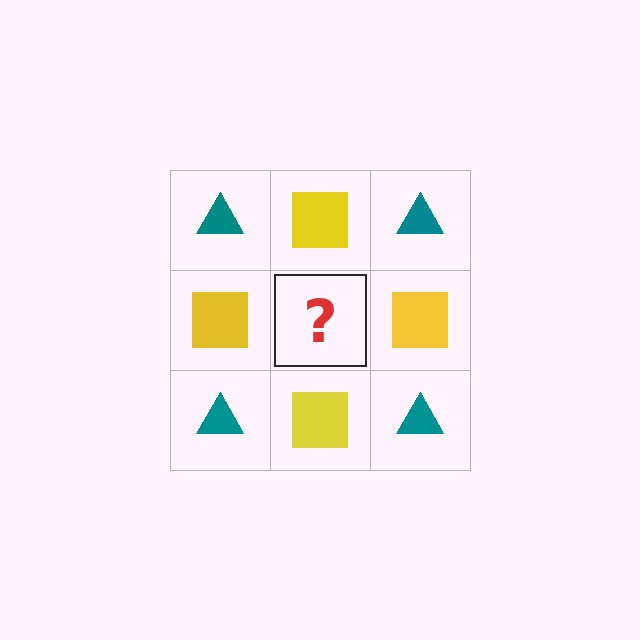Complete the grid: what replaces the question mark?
The question mark should be replaced with a teal triangle.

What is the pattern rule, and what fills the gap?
The rule is that it alternates teal triangle and yellow square in a checkerboard pattern. The gap should be filled with a teal triangle.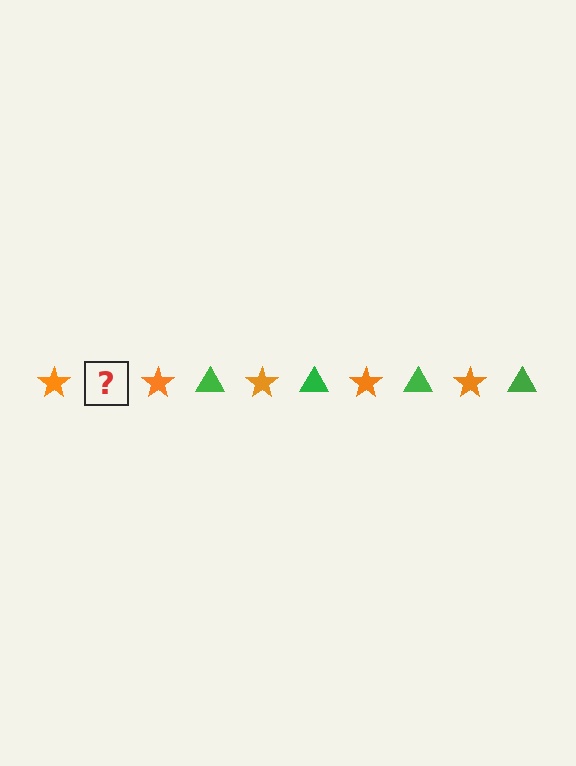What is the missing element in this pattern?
The missing element is a green triangle.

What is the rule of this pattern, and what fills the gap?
The rule is that the pattern alternates between orange star and green triangle. The gap should be filled with a green triangle.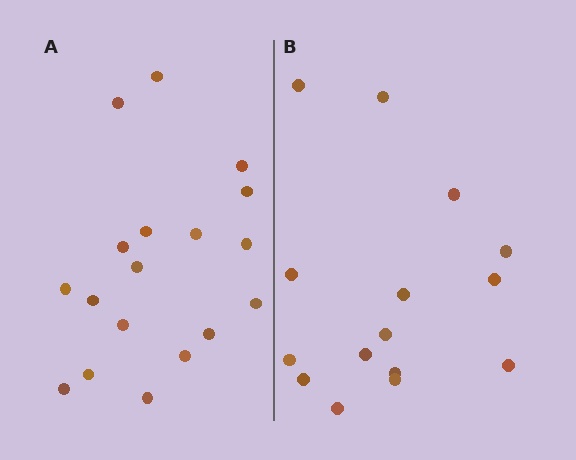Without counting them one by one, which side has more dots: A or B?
Region A (the left region) has more dots.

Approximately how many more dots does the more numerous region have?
Region A has just a few more — roughly 2 or 3 more dots than region B.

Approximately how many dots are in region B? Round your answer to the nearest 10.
About 20 dots. (The exact count is 15, which rounds to 20.)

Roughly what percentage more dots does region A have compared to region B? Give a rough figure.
About 20% more.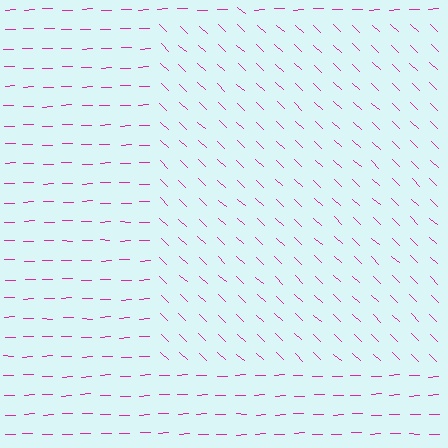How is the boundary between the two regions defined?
The boundary is defined purely by a change in line orientation (approximately 45 degrees difference). All lines are the same color and thickness.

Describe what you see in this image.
The image is filled with small magenta line segments. A rectangle region in the image has lines oriented differently from the surrounding lines, creating a visible texture boundary.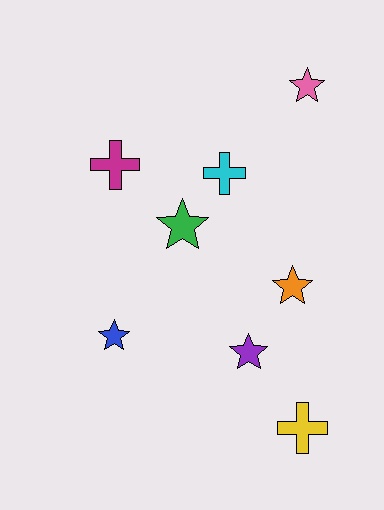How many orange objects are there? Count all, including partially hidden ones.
There is 1 orange object.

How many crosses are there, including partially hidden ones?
There are 3 crosses.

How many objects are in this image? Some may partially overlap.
There are 8 objects.